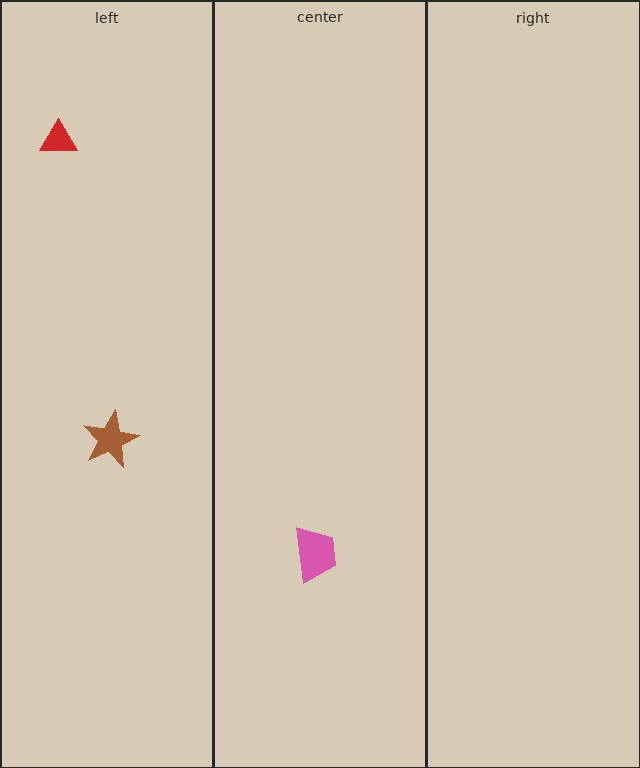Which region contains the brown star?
The left region.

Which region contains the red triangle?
The left region.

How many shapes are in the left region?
2.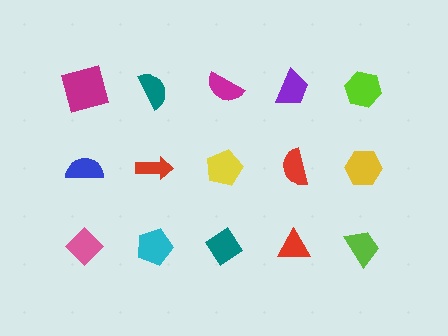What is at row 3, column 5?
A lime trapezoid.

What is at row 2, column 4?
A red semicircle.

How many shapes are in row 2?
5 shapes.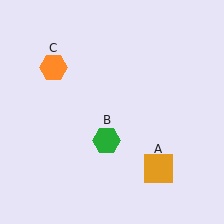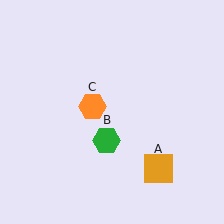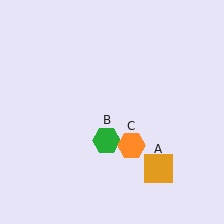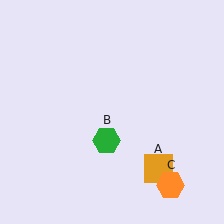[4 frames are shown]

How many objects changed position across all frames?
1 object changed position: orange hexagon (object C).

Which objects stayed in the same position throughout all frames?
Orange square (object A) and green hexagon (object B) remained stationary.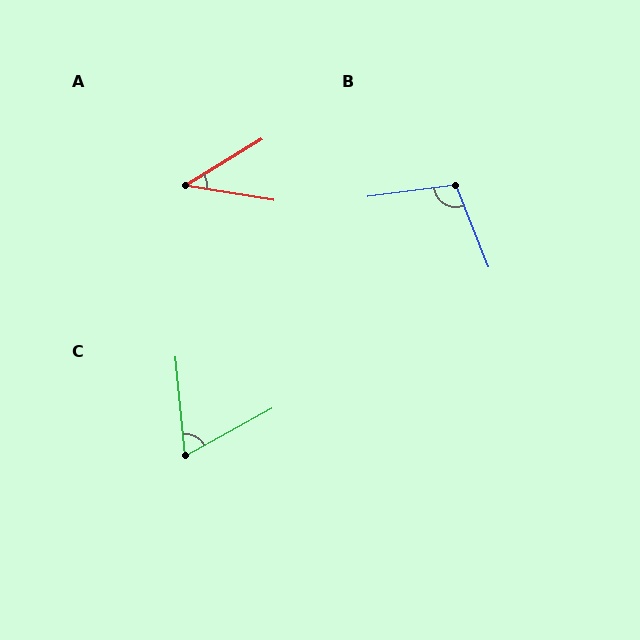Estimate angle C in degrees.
Approximately 67 degrees.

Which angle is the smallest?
A, at approximately 40 degrees.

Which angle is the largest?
B, at approximately 104 degrees.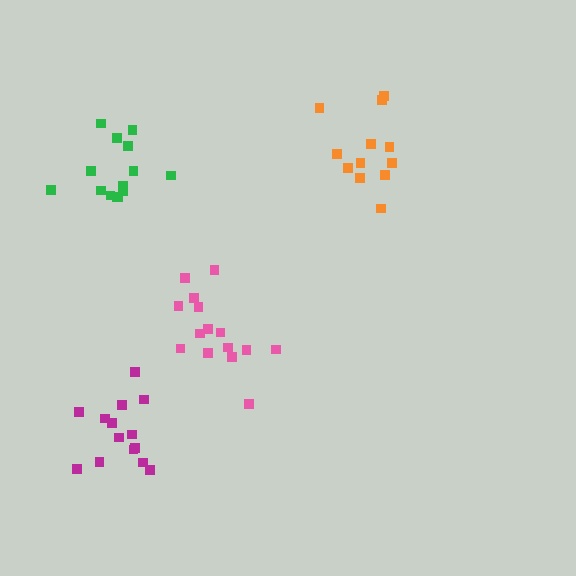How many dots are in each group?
Group 1: 14 dots, Group 2: 15 dots, Group 3: 12 dots, Group 4: 14 dots (55 total).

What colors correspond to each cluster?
The clusters are colored: magenta, pink, orange, green.